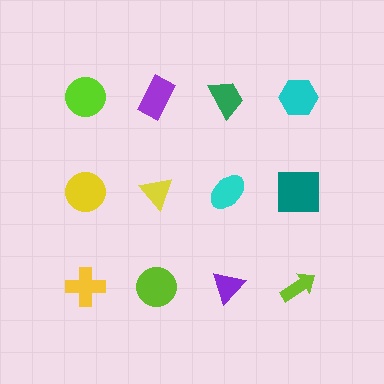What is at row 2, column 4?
A teal square.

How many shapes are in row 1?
4 shapes.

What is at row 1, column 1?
A lime circle.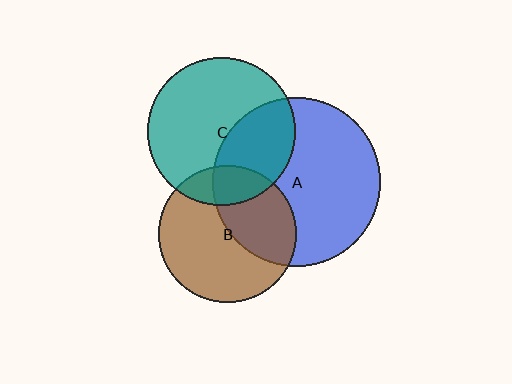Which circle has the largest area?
Circle A (blue).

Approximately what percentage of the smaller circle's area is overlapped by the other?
Approximately 20%.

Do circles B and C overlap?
Yes.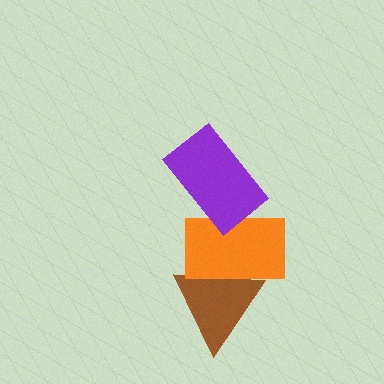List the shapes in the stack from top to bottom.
From top to bottom: the purple rectangle, the orange rectangle, the brown triangle.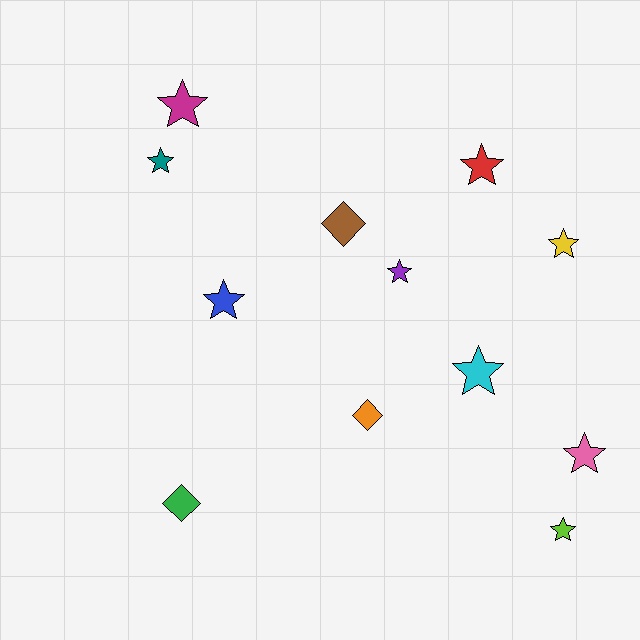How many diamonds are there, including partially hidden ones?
There are 3 diamonds.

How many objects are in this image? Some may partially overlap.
There are 12 objects.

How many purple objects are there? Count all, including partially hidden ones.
There is 1 purple object.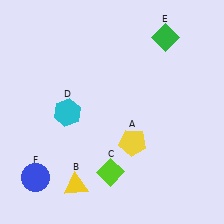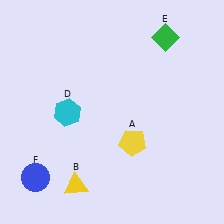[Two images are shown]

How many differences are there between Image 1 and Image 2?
There is 1 difference between the two images.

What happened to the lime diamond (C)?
The lime diamond (C) was removed in Image 2. It was in the bottom-left area of Image 1.